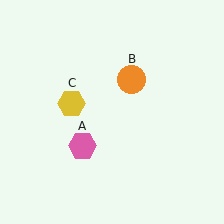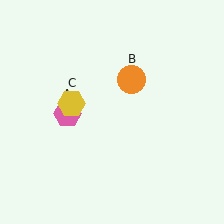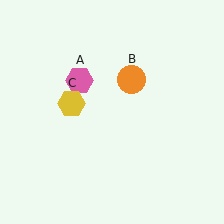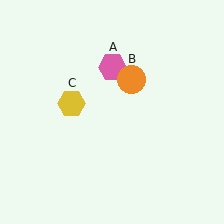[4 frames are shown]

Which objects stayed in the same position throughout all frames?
Orange circle (object B) and yellow hexagon (object C) remained stationary.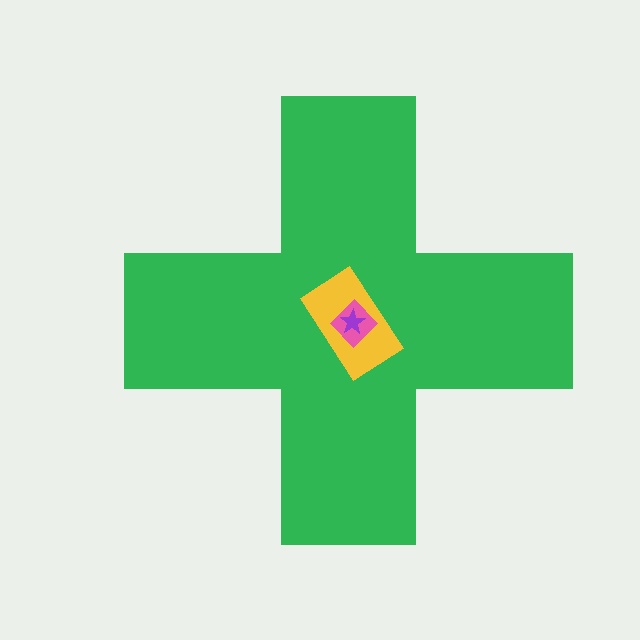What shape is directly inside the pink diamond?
The purple star.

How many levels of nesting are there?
4.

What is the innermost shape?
The purple star.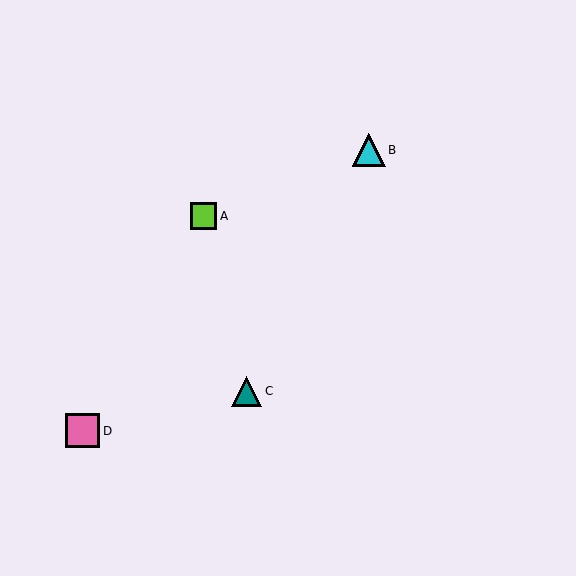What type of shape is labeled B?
Shape B is a cyan triangle.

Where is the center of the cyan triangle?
The center of the cyan triangle is at (369, 150).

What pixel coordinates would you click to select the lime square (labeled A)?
Click at (203, 216) to select the lime square A.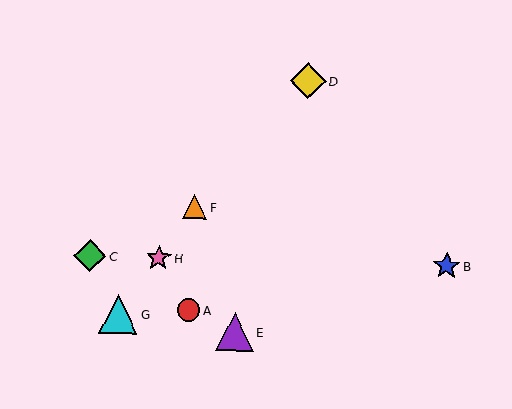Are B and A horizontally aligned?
No, B is at y≈266 and A is at y≈310.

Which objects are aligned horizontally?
Objects B, C, H are aligned horizontally.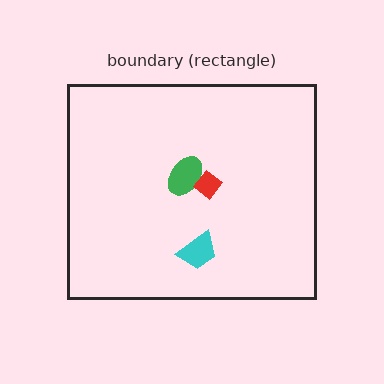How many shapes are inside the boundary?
3 inside, 0 outside.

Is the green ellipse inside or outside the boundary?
Inside.